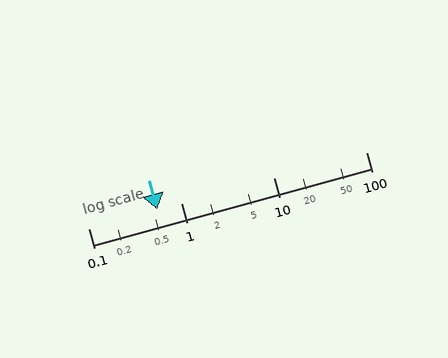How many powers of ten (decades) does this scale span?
The scale spans 3 decades, from 0.1 to 100.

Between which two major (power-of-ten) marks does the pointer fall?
The pointer is between 0.1 and 1.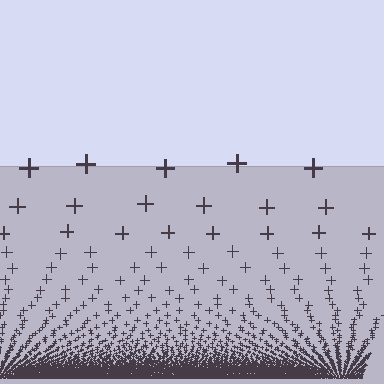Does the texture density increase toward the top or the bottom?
Density increases toward the bottom.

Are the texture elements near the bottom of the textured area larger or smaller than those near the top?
Smaller. The gradient is inverted — elements near the bottom are smaller and denser.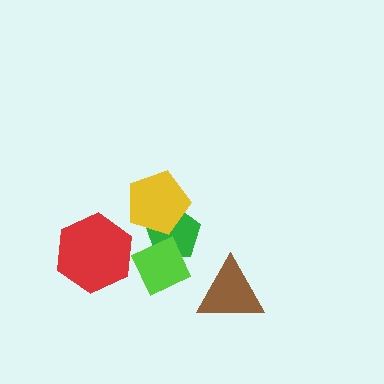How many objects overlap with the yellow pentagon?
1 object overlaps with the yellow pentagon.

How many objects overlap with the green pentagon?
2 objects overlap with the green pentagon.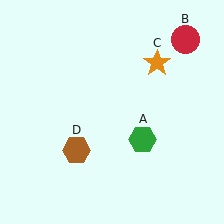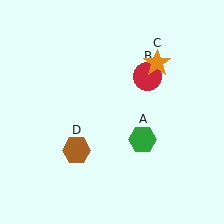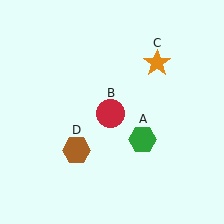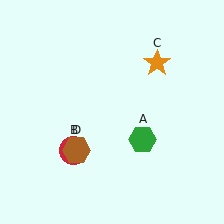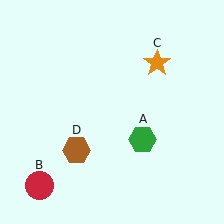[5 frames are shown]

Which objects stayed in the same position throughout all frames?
Green hexagon (object A) and orange star (object C) and brown hexagon (object D) remained stationary.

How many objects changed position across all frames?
1 object changed position: red circle (object B).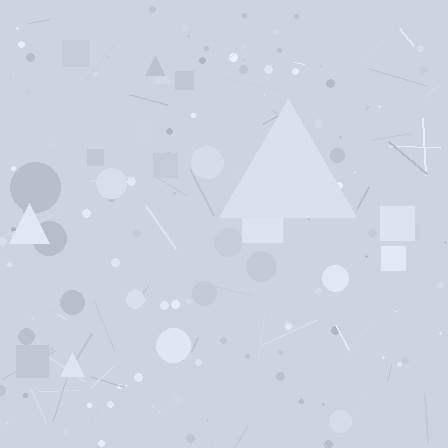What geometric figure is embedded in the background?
A triangle is embedded in the background.